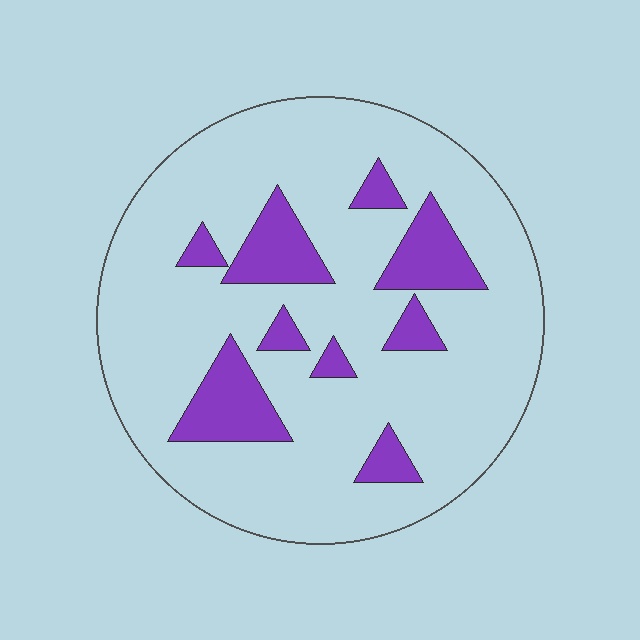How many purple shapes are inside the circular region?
9.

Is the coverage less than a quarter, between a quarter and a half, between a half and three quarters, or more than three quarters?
Less than a quarter.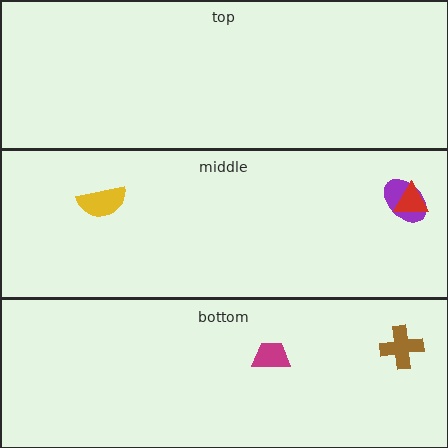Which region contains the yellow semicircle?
The middle region.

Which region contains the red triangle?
The middle region.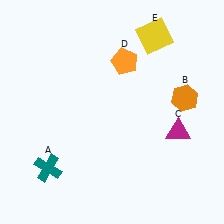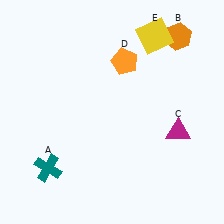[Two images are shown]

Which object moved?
The orange hexagon (B) moved up.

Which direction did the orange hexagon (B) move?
The orange hexagon (B) moved up.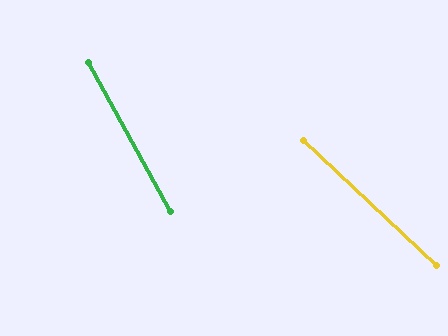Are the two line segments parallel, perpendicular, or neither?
Neither parallel nor perpendicular — they differ by about 18°.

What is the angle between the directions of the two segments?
Approximately 18 degrees.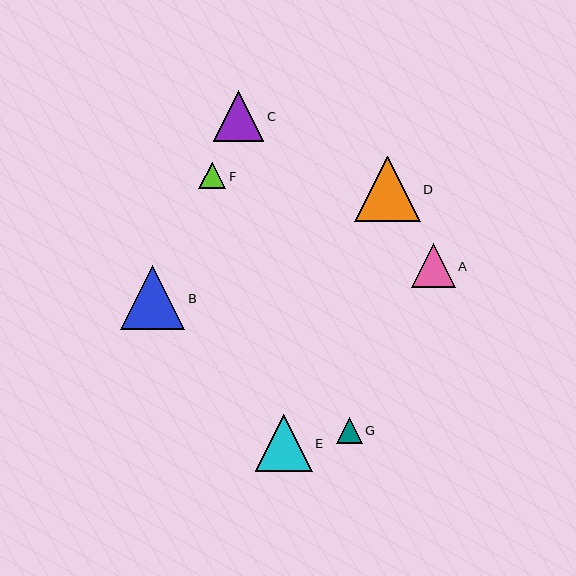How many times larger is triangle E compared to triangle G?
Triangle E is approximately 2.2 times the size of triangle G.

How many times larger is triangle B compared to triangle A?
Triangle B is approximately 1.4 times the size of triangle A.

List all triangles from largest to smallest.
From largest to smallest: D, B, E, C, A, F, G.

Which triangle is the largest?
Triangle D is the largest with a size of approximately 65 pixels.